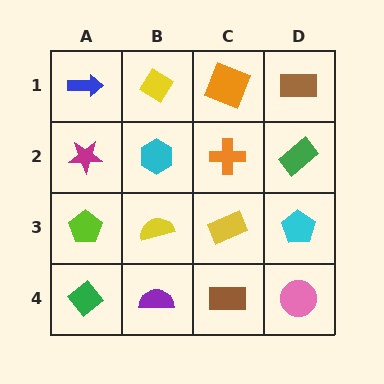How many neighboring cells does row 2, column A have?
3.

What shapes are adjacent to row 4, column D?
A cyan pentagon (row 3, column D), a brown rectangle (row 4, column C).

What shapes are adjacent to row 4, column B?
A yellow semicircle (row 3, column B), a green diamond (row 4, column A), a brown rectangle (row 4, column C).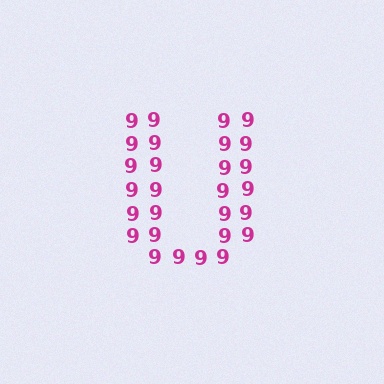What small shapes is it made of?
It is made of small digit 9's.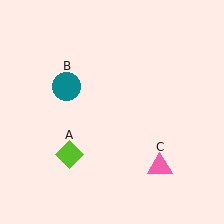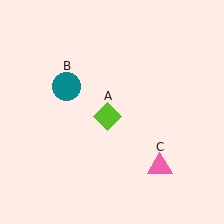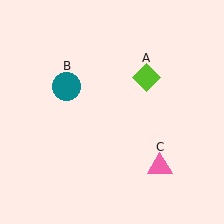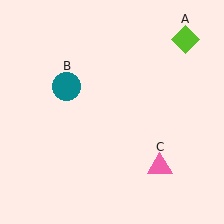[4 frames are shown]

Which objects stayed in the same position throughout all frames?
Teal circle (object B) and pink triangle (object C) remained stationary.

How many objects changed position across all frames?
1 object changed position: lime diamond (object A).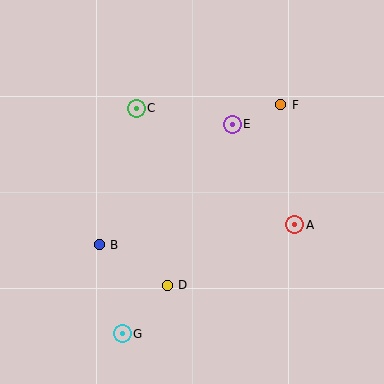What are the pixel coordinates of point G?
Point G is at (122, 334).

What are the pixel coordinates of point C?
Point C is at (136, 108).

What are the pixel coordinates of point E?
Point E is at (232, 124).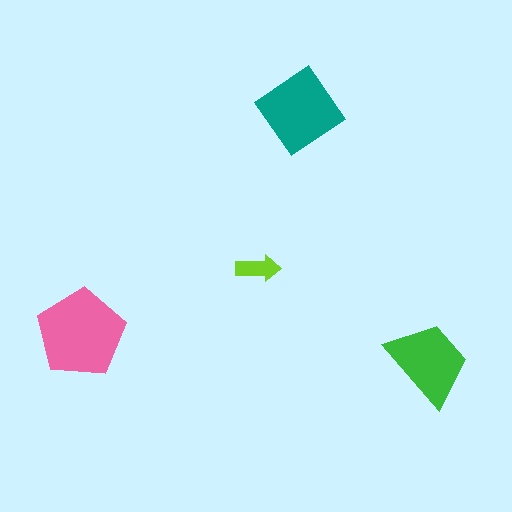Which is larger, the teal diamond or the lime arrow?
The teal diamond.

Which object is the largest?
The pink pentagon.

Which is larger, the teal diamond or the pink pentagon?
The pink pentagon.